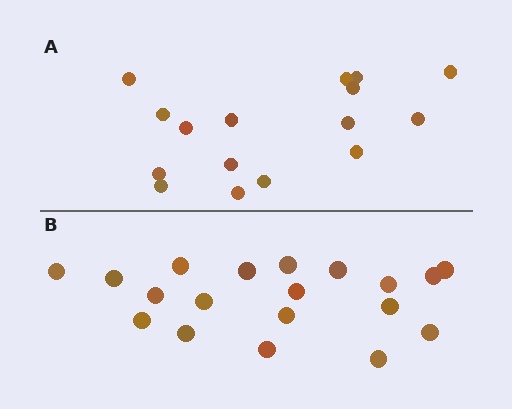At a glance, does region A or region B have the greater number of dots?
Region B (the bottom region) has more dots.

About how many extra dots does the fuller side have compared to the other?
Region B has just a few more — roughly 2 or 3 more dots than region A.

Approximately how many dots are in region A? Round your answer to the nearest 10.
About 20 dots. (The exact count is 16, which rounds to 20.)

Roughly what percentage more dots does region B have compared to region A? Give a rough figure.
About 20% more.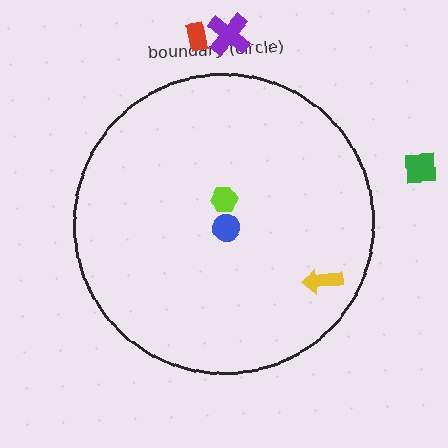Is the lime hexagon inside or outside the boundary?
Inside.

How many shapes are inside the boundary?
3 inside, 3 outside.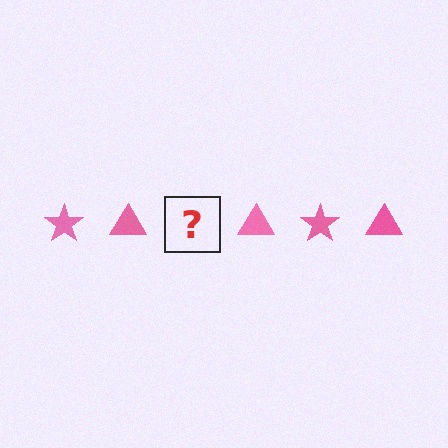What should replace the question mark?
The question mark should be replaced with a pink star.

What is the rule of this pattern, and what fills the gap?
The rule is that the pattern cycles through star, triangle shapes in pink. The gap should be filled with a pink star.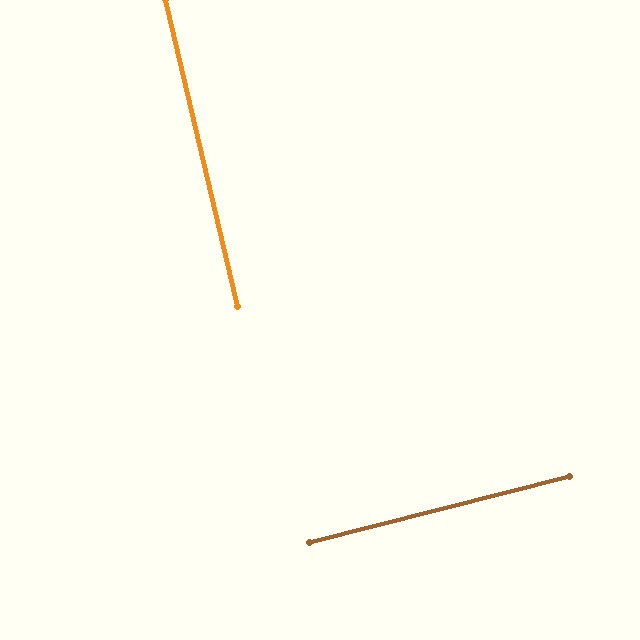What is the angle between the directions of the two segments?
Approximately 89 degrees.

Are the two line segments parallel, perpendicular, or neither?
Perpendicular — they meet at approximately 89°.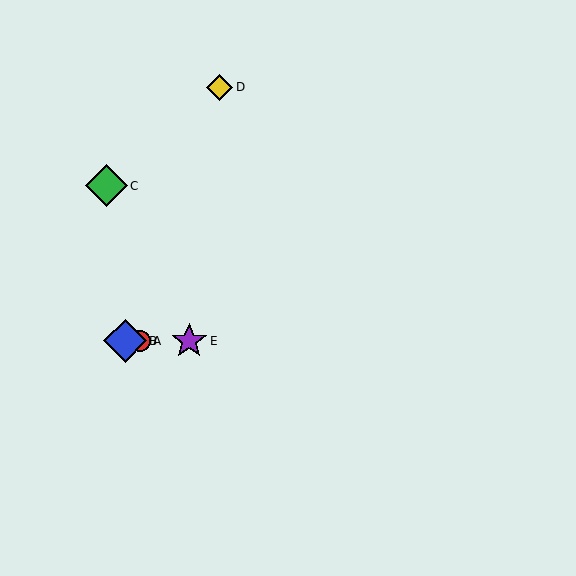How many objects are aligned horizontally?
3 objects (A, B, E) are aligned horizontally.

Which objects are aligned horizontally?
Objects A, B, E are aligned horizontally.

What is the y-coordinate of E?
Object E is at y≈341.